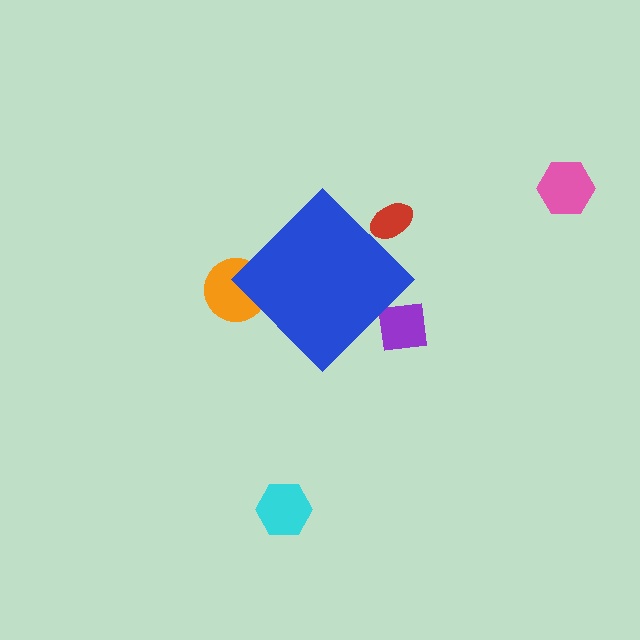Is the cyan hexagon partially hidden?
No, the cyan hexagon is fully visible.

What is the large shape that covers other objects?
A blue diamond.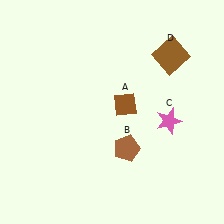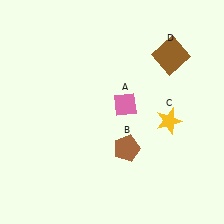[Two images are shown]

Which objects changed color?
A changed from brown to pink. C changed from pink to yellow.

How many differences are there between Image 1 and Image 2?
There are 2 differences between the two images.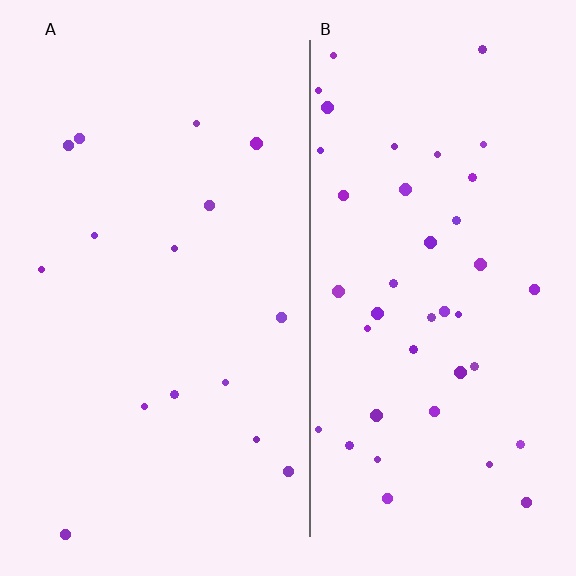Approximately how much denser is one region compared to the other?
Approximately 2.7× — region B over region A.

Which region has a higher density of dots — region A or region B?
B (the right).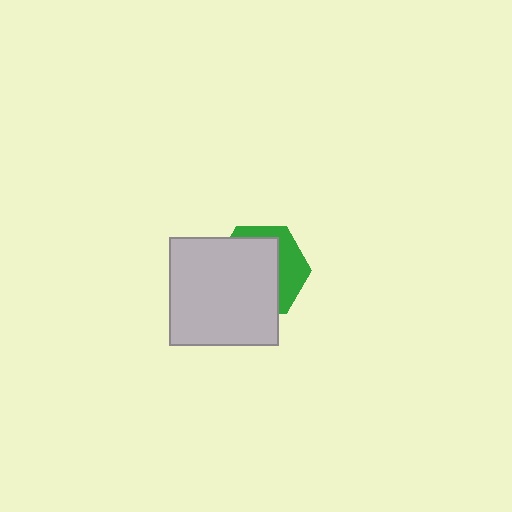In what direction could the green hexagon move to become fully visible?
The green hexagon could move toward the upper-right. That would shift it out from behind the light gray square entirely.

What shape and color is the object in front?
The object in front is a light gray square.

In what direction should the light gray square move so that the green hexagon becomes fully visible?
The light gray square should move toward the lower-left. That is the shortest direction to clear the overlap and leave the green hexagon fully visible.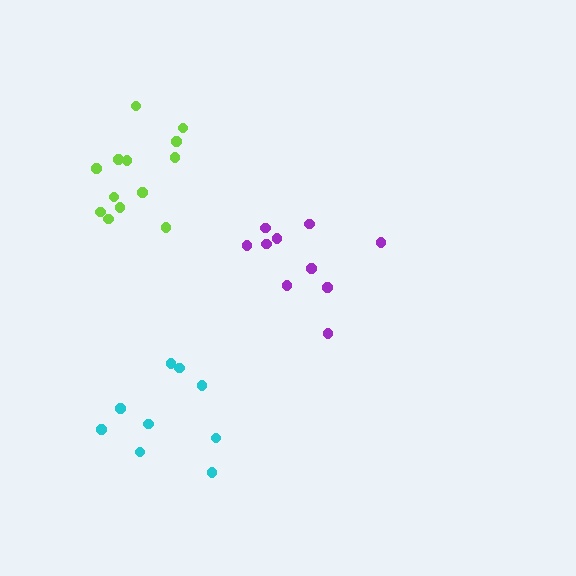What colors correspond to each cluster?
The clusters are colored: purple, cyan, lime.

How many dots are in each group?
Group 1: 10 dots, Group 2: 9 dots, Group 3: 13 dots (32 total).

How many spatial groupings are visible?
There are 3 spatial groupings.